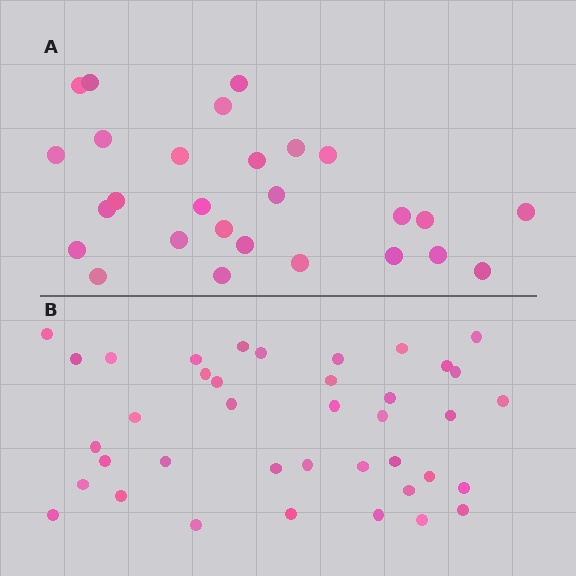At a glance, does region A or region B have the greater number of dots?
Region B (the bottom region) has more dots.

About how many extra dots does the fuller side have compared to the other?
Region B has roughly 12 or so more dots than region A.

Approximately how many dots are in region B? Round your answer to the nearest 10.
About 40 dots. (The exact count is 39, which rounds to 40.)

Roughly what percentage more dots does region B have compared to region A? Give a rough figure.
About 45% more.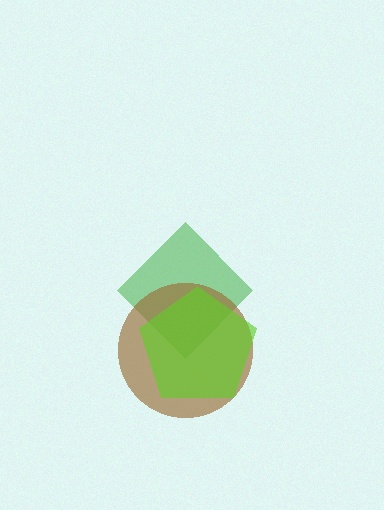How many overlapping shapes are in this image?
There are 3 overlapping shapes in the image.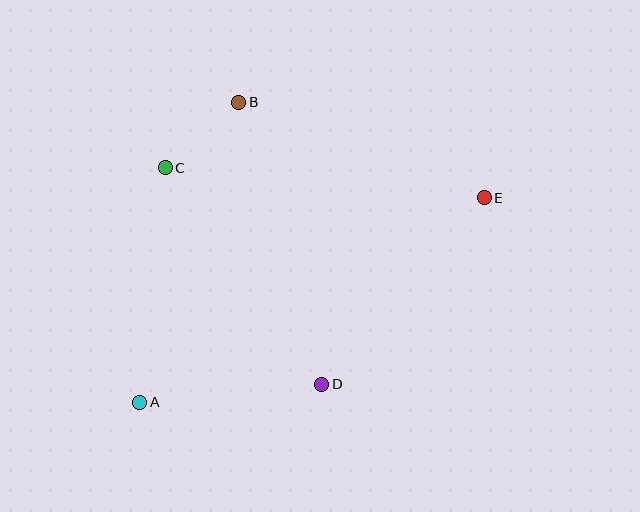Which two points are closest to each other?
Points B and C are closest to each other.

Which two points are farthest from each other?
Points A and E are farthest from each other.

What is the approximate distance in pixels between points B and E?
The distance between B and E is approximately 263 pixels.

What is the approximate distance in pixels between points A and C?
The distance between A and C is approximately 236 pixels.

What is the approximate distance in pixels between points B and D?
The distance between B and D is approximately 294 pixels.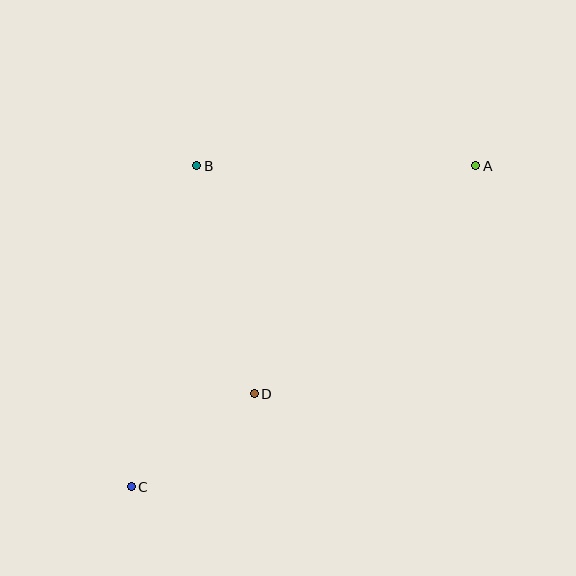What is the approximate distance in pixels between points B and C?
The distance between B and C is approximately 328 pixels.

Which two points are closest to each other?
Points C and D are closest to each other.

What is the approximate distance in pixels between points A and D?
The distance between A and D is approximately 318 pixels.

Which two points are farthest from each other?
Points A and C are farthest from each other.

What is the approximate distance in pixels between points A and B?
The distance between A and B is approximately 279 pixels.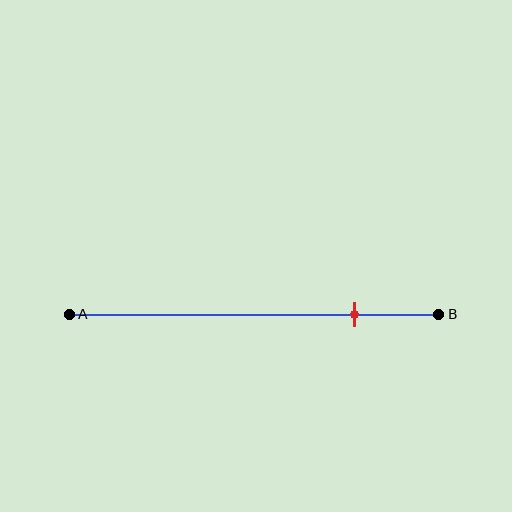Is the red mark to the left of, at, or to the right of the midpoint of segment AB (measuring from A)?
The red mark is to the right of the midpoint of segment AB.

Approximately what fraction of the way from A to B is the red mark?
The red mark is approximately 75% of the way from A to B.